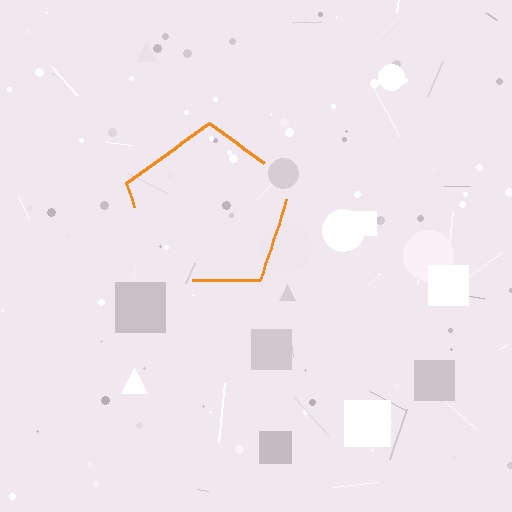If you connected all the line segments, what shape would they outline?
They would outline a pentagon.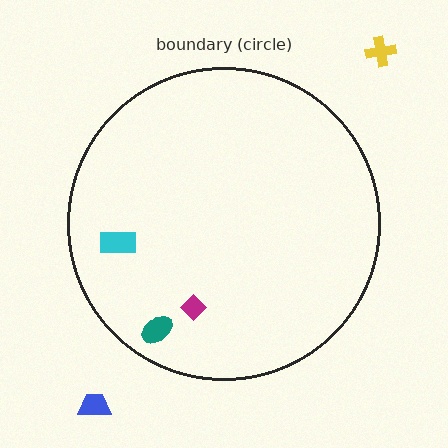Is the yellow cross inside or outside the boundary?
Outside.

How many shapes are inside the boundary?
3 inside, 2 outside.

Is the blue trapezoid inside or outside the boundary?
Outside.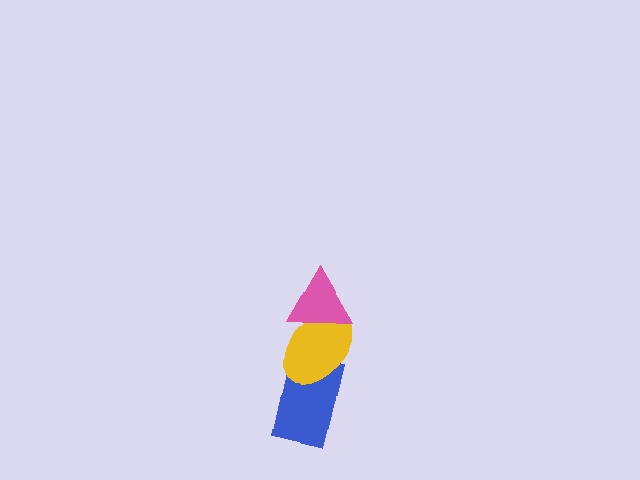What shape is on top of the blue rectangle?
The yellow ellipse is on top of the blue rectangle.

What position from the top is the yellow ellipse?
The yellow ellipse is 2nd from the top.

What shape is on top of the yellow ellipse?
The pink triangle is on top of the yellow ellipse.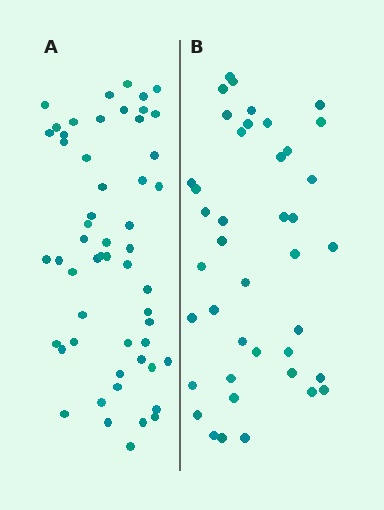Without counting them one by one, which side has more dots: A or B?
Region A (the left region) has more dots.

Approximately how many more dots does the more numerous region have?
Region A has approximately 15 more dots than region B.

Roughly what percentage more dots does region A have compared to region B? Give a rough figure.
About 30% more.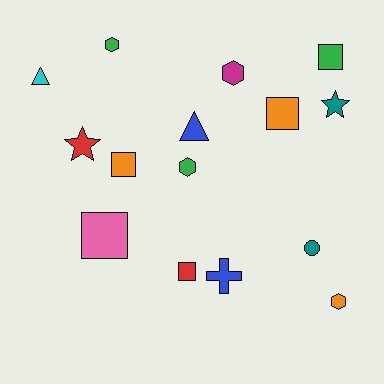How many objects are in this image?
There are 15 objects.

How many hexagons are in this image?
There are 4 hexagons.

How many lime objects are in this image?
There are no lime objects.